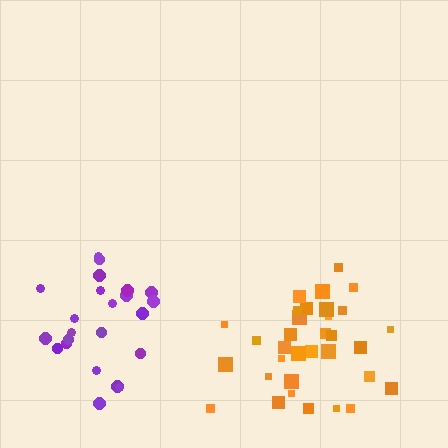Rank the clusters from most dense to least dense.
orange, purple.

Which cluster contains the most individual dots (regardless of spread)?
Orange (34).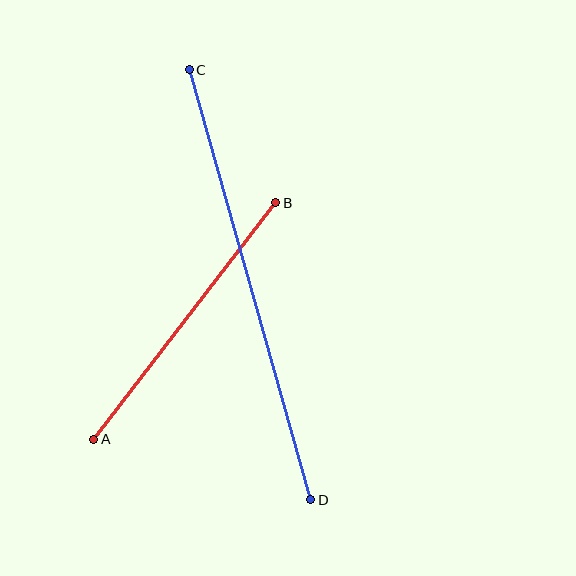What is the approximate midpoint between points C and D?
The midpoint is at approximately (250, 285) pixels.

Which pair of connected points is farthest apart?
Points C and D are farthest apart.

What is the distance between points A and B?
The distance is approximately 298 pixels.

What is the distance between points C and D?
The distance is approximately 447 pixels.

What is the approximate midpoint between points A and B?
The midpoint is at approximately (185, 321) pixels.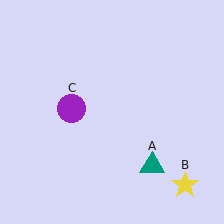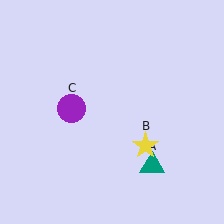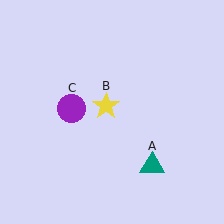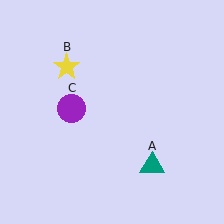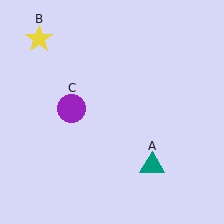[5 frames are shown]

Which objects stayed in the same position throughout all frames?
Teal triangle (object A) and purple circle (object C) remained stationary.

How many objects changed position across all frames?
1 object changed position: yellow star (object B).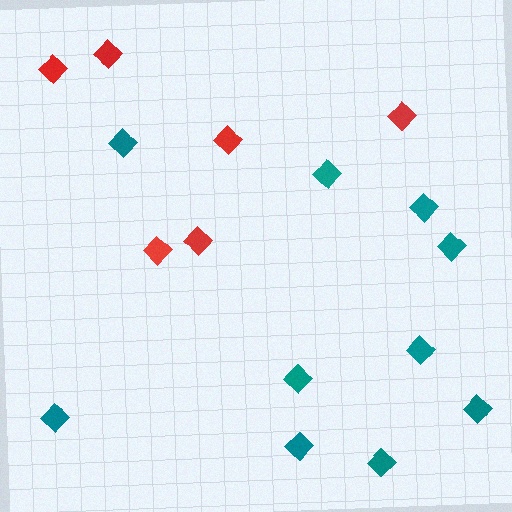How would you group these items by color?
There are 2 groups: one group of red diamonds (6) and one group of teal diamonds (10).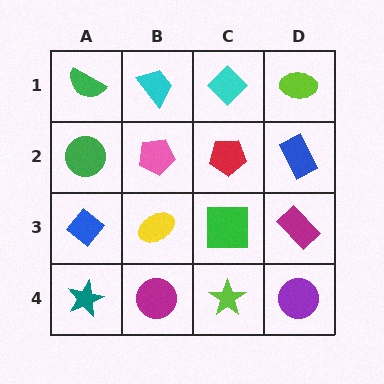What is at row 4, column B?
A magenta circle.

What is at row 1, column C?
A cyan diamond.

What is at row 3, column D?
A magenta rectangle.